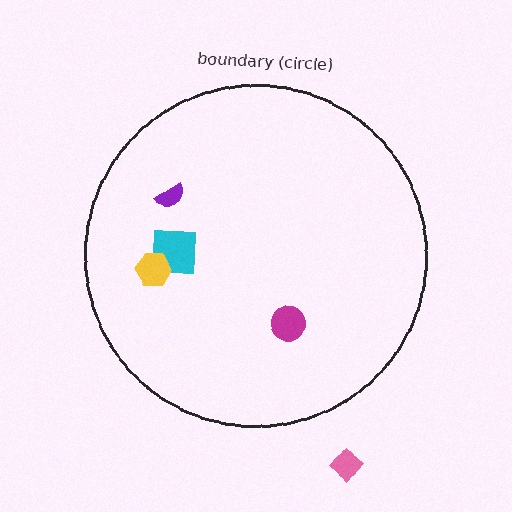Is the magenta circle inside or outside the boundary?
Inside.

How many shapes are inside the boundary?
4 inside, 1 outside.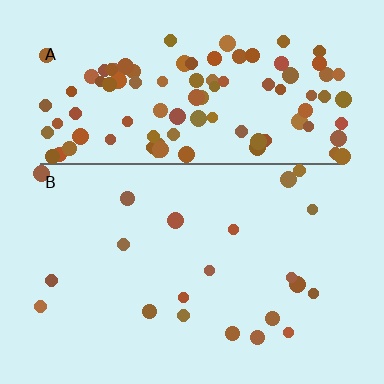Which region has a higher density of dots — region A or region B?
A (the top).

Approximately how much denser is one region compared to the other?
Approximately 5.0× — region A over region B.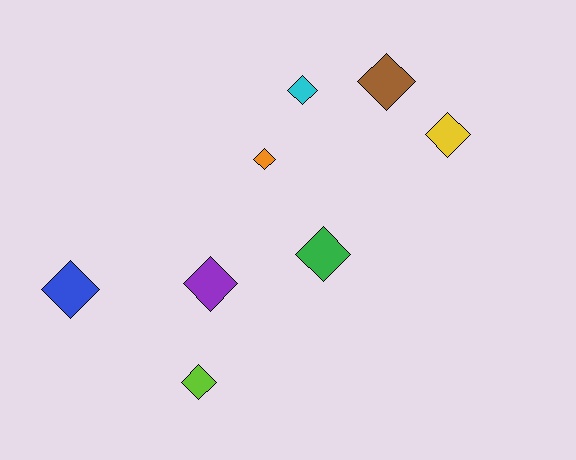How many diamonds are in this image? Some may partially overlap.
There are 8 diamonds.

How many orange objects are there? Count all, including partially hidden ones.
There is 1 orange object.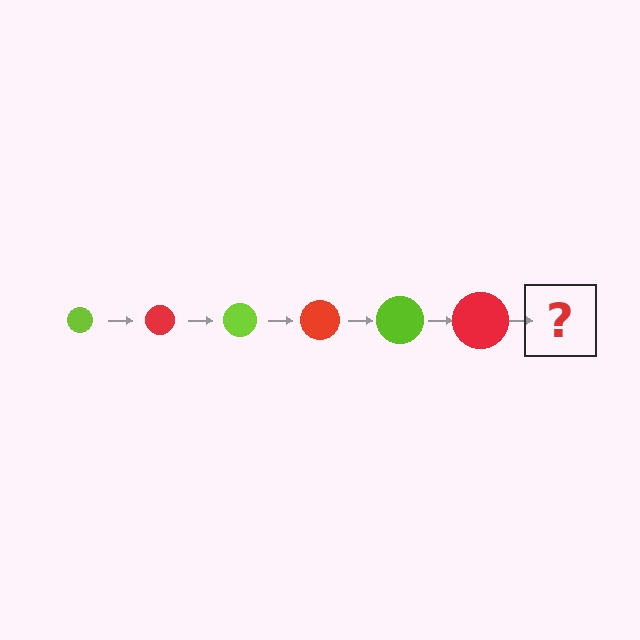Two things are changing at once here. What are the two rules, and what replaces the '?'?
The two rules are that the circle grows larger each step and the color cycles through lime and red. The '?' should be a lime circle, larger than the previous one.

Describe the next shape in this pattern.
It should be a lime circle, larger than the previous one.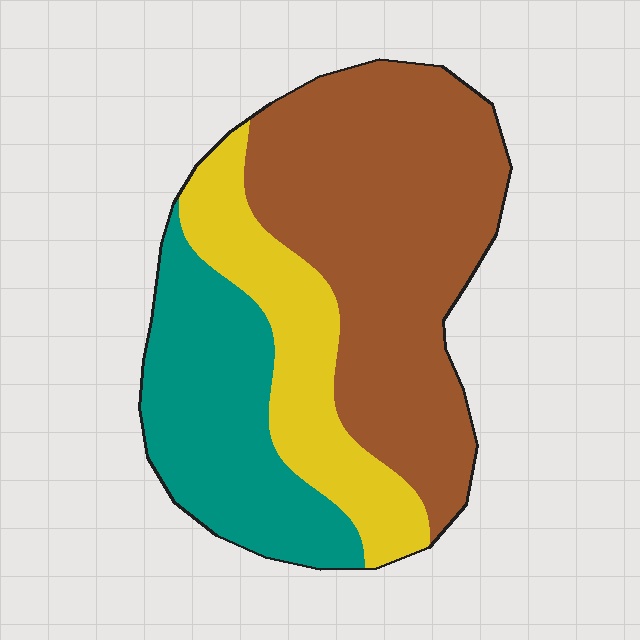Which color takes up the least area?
Yellow, at roughly 20%.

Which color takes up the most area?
Brown, at roughly 50%.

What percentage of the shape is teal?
Teal covers about 25% of the shape.